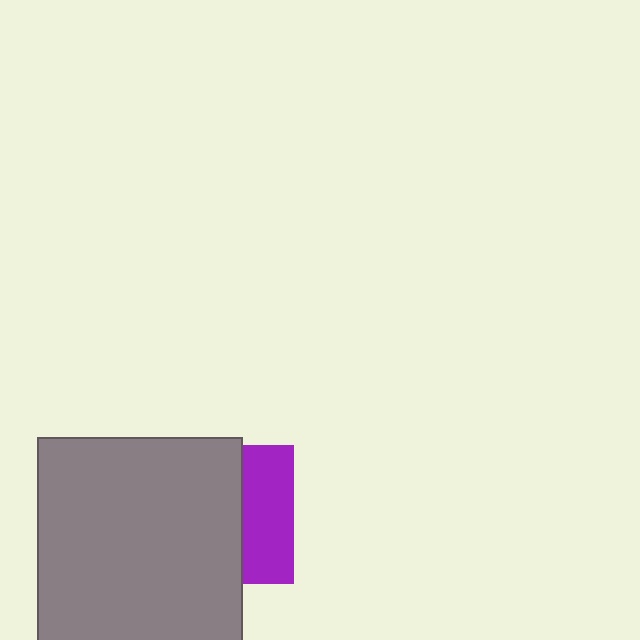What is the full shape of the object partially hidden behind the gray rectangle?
The partially hidden object is a purple square.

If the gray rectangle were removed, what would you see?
You would see the complete purple square.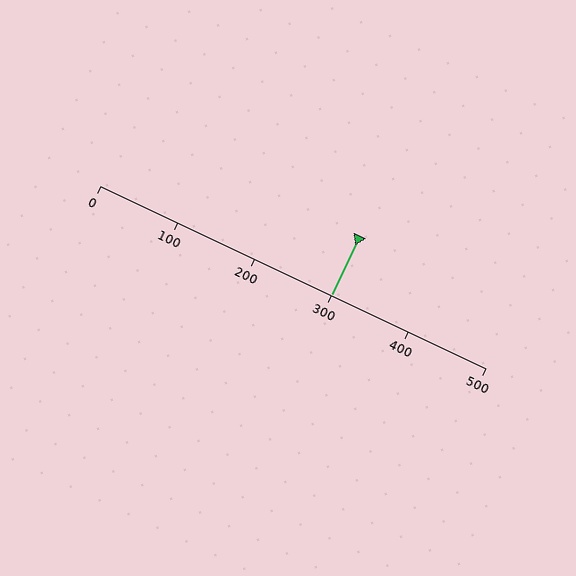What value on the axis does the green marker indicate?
The marker indicates approximately 300.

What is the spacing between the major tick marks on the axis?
The major ticks are spaced 100 apart.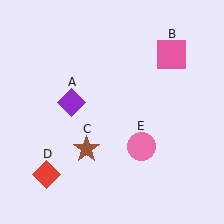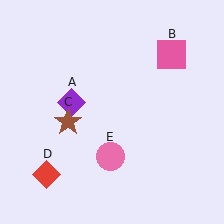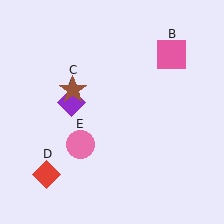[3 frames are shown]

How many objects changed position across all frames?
2 objects changed position: brown star (object C), pink circle (object E).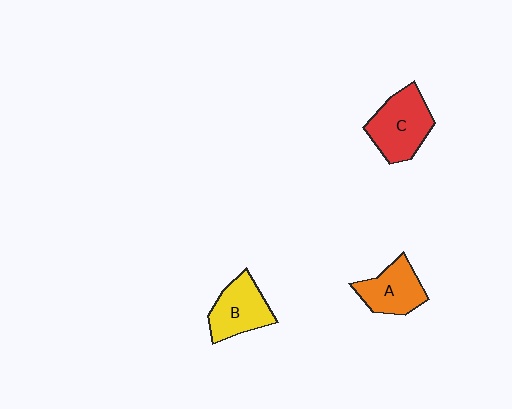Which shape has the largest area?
Shape C (red).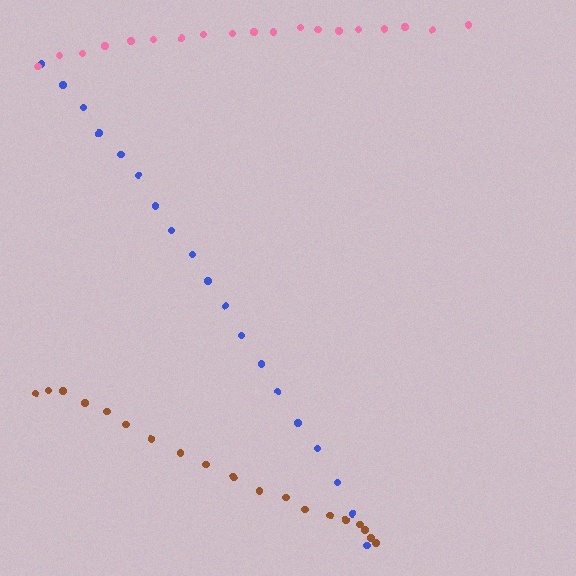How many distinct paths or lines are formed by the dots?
There are 3 distinct paths.